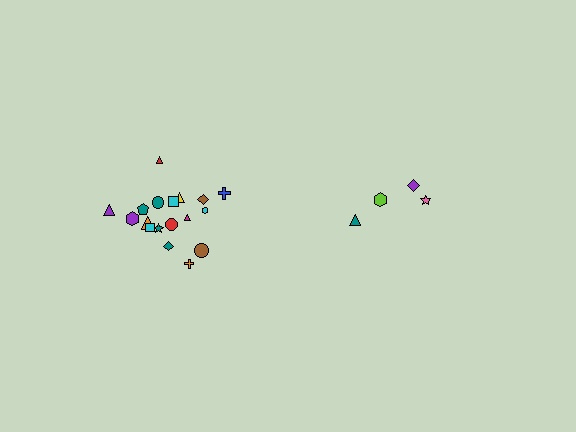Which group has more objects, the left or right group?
The left group.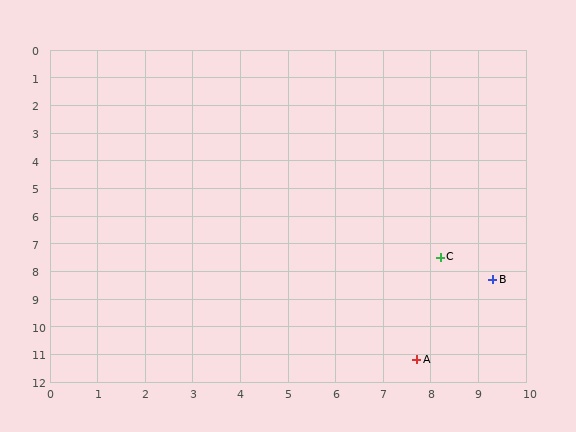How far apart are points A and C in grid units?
Points A and C are about 3.7 grid units apart.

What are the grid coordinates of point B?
Point B is at approximately (9.3, 8.3).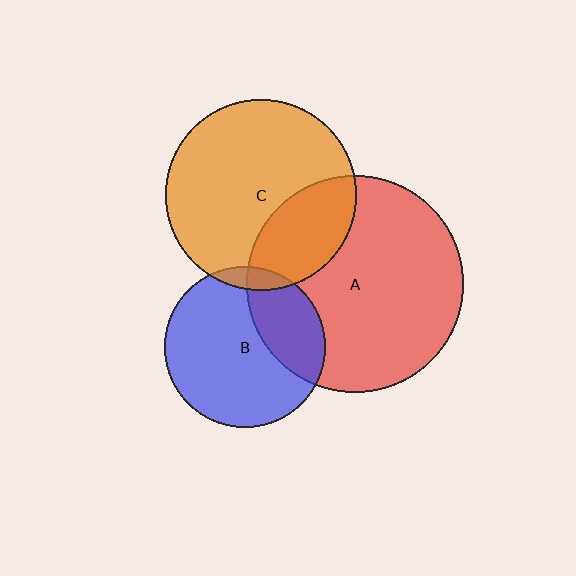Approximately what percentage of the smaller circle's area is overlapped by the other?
Approximately 5%.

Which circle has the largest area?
Circle A (red).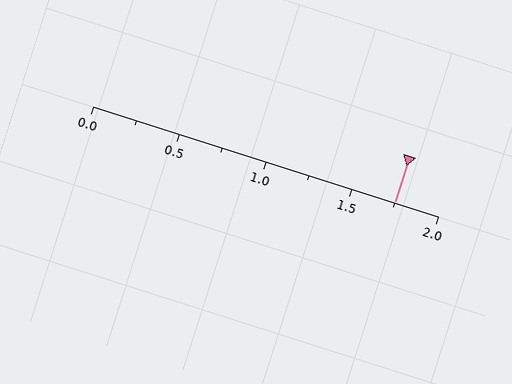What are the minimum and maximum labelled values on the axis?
The axis runs from 0.0 to 2.0.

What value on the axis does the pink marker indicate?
The marker indicates approximately 1.75.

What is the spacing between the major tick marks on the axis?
The major ticks are spaced 0.5 apart.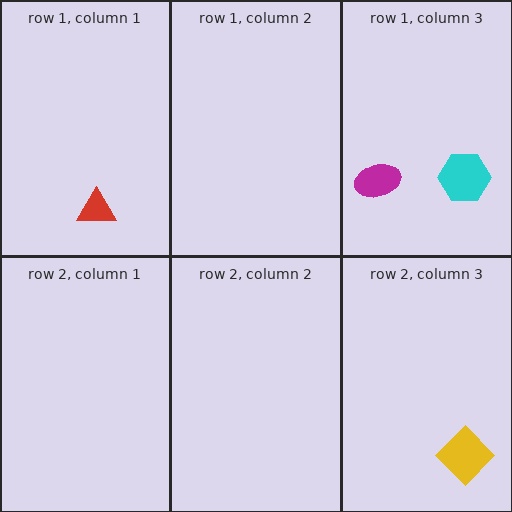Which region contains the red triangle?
The row 1, column 1 region.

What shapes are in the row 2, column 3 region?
The yellow diamond.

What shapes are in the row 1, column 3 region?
The cyan hexagon, the magenta ellipse.